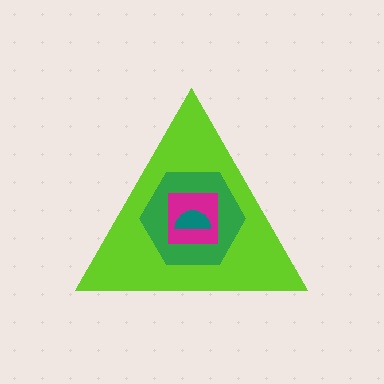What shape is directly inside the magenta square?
The teal semicircle.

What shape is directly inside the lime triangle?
The green hexagon.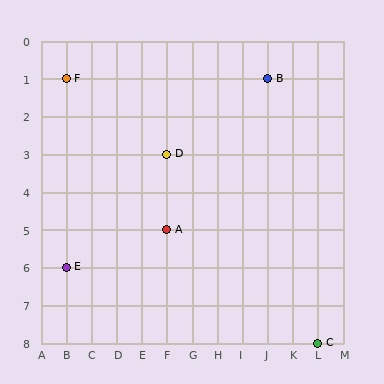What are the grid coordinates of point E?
Point E is at grid coordinates (B, 6).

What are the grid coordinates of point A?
Point A is at grid coordinates (F, 5).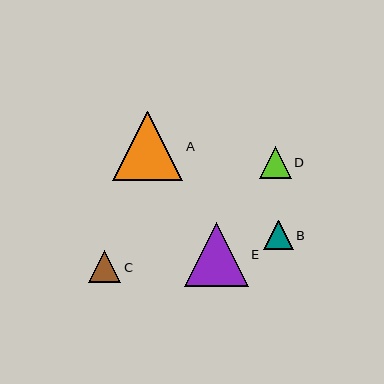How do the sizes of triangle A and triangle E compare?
Triangle A and triangle E are approximately the same size.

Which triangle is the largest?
Triangle A is the largest with a size of approximately 70 pixels.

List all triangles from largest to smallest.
From largest to smallest: A, E, D, C, B.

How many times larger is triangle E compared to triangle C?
Triangle E is approximately 2.0 times the size of triangle C.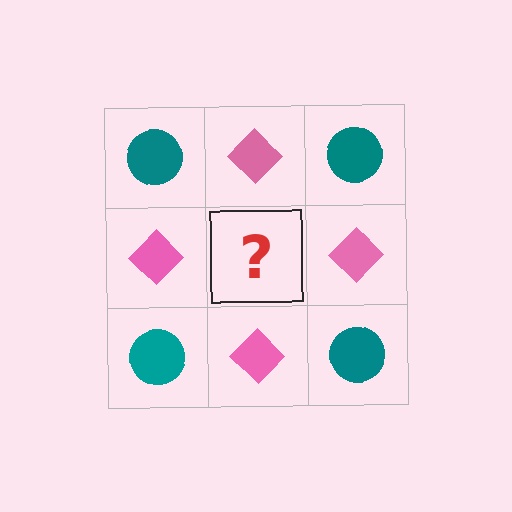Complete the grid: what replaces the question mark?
The question mark should be replaced with a teal circle.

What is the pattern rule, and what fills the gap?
The rule is that it alternates teal circle and pink diamond in a checkerboard pattern. The gap should be filled with a teal circle.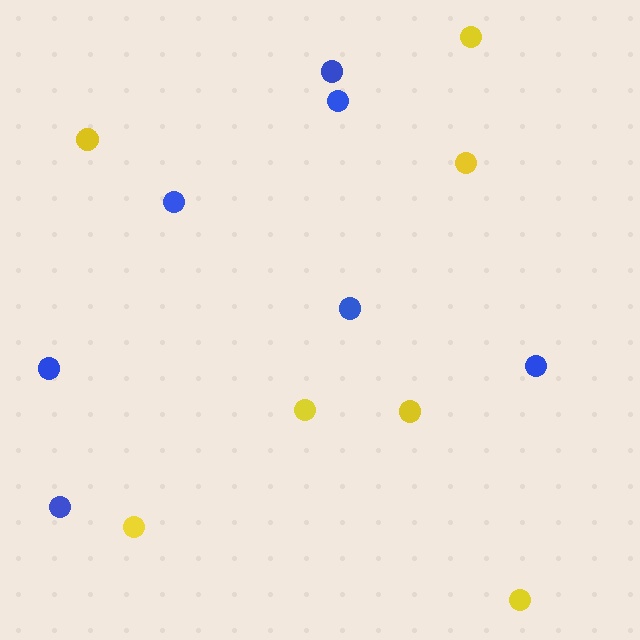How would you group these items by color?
There are 2 groups: one group of blue circles (7) and one group of yellow circles (7).